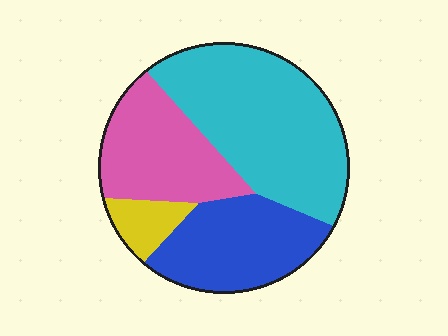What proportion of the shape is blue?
Blue covers 25% of the shape.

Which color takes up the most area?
Cyan, at roughly 45%.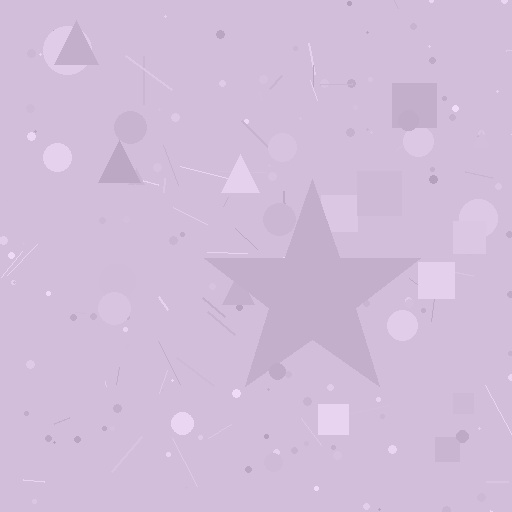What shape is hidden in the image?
A star is hidden in the image.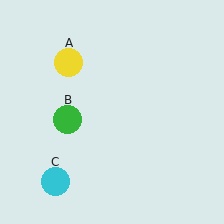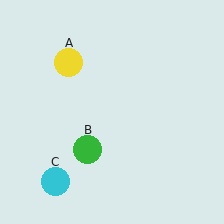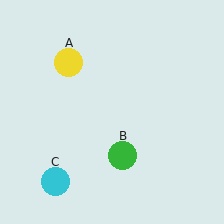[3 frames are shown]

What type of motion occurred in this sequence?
The green circle (object B) rotated counterclockwise around the center of the scene.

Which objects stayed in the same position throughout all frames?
Yellow circle (object A) and cyan circle (object C) remained stationary.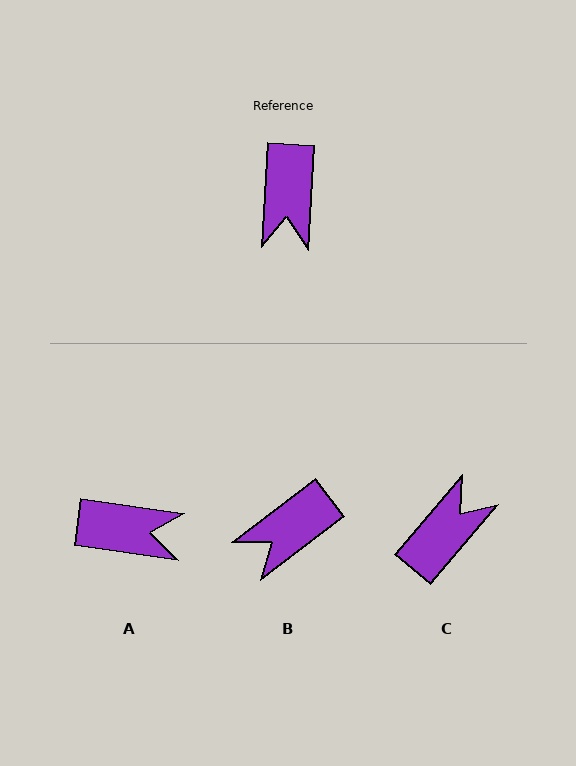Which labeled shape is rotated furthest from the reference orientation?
C, about 144 degrees away.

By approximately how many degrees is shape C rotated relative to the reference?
Approximately 144 degrees counter-clockwise.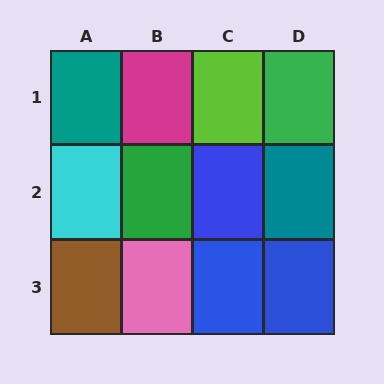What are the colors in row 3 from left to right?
Brown, pink, blue, blue.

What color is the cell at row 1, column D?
Green.